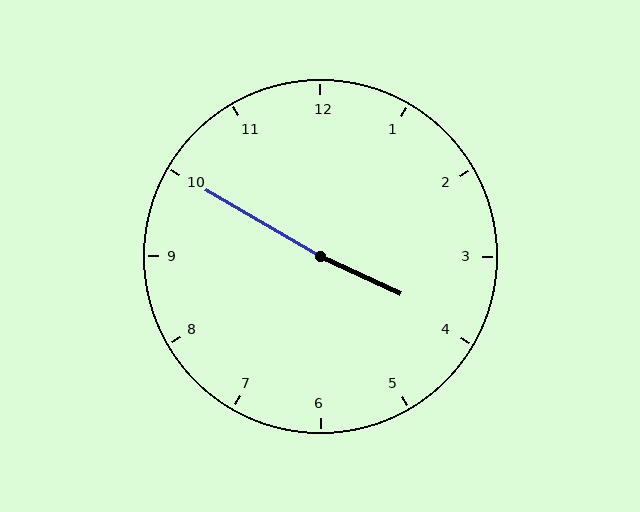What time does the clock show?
3:50.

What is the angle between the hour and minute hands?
Approximately 175 degrees.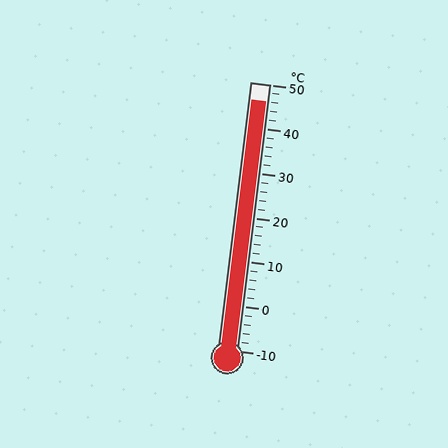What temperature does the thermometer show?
The thermometer shows approximately 46°C.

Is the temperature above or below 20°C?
The temperature is above 20°C.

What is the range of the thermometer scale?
The thermometer scale ranges from -10°C to 50°C.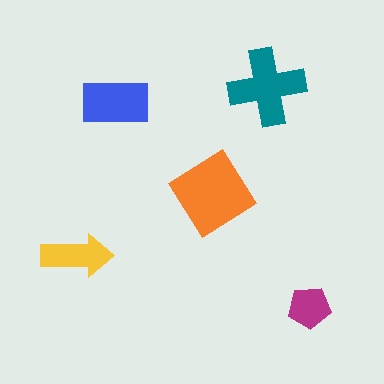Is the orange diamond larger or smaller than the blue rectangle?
Larger.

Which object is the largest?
The orange diamond.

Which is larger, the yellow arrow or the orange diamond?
The orange diamond.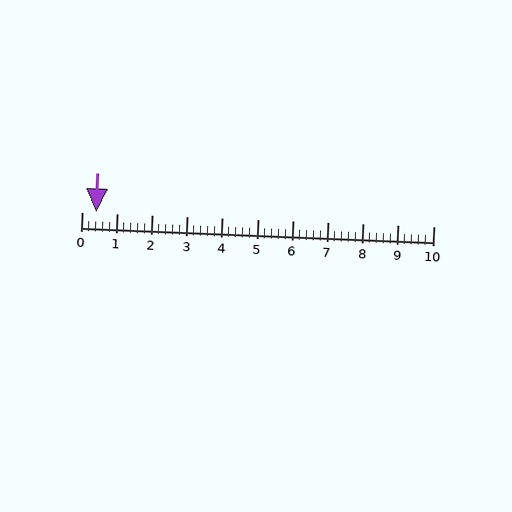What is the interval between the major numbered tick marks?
The major tick marks are spaced 1 units apart.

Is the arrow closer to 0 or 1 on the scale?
The arrow is closer to 0.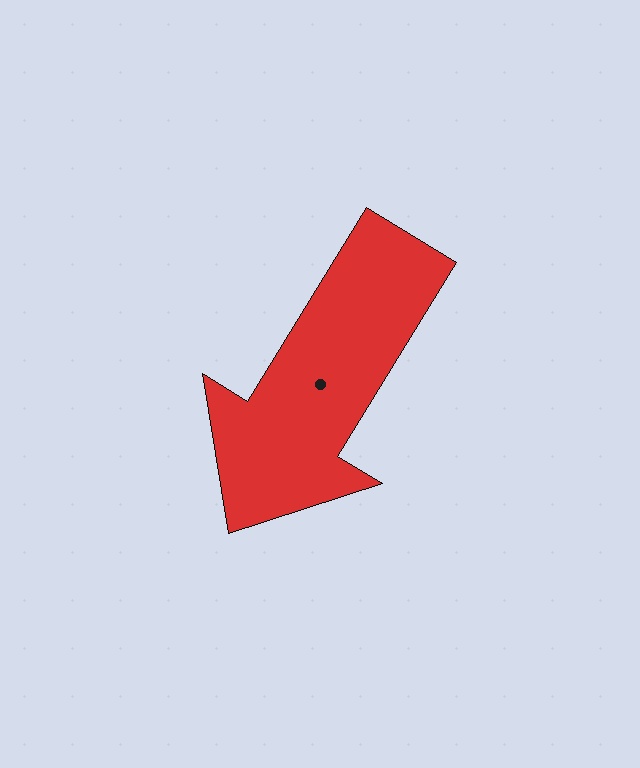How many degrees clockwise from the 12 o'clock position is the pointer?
Approximately 212 degrees.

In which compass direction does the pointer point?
Southwest.